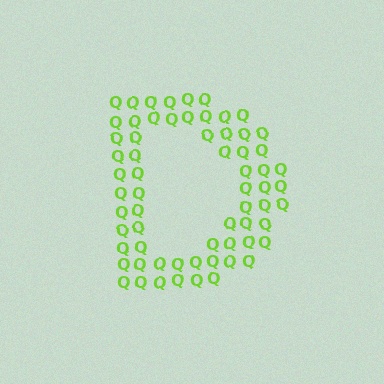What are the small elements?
The small elements are letter Q's.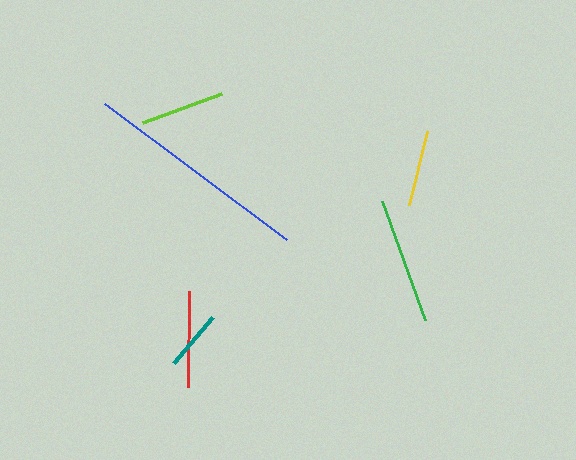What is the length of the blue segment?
The blue segment is approximately 227 pixels long.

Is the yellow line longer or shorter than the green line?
The green line is longer than the yellow line.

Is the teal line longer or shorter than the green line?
The green line is longer than the teal line.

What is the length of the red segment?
The red segment is approximately 96 pixels long.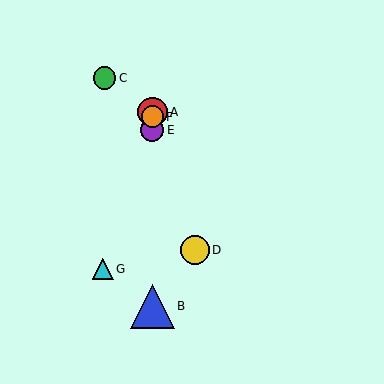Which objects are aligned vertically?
Objects A, B, E, F are aligned vertically.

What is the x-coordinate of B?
Object B is at x≈152.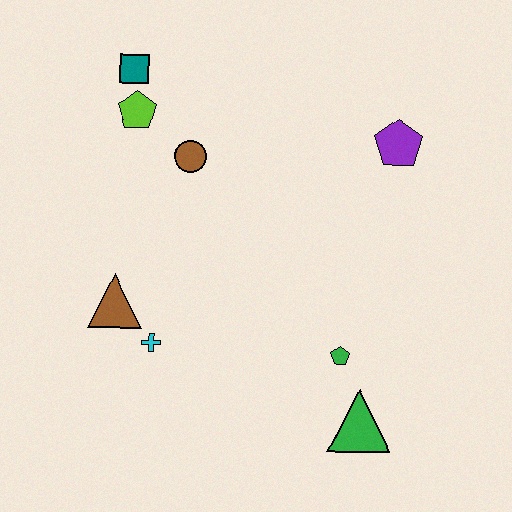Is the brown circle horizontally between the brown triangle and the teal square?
No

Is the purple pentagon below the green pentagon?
No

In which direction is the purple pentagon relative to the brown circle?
The purple pentagon is to the right of the brown circle.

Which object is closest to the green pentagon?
The green triangle is closest to the green pentagon.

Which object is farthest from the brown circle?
The green triangle is farthest from the brown circle.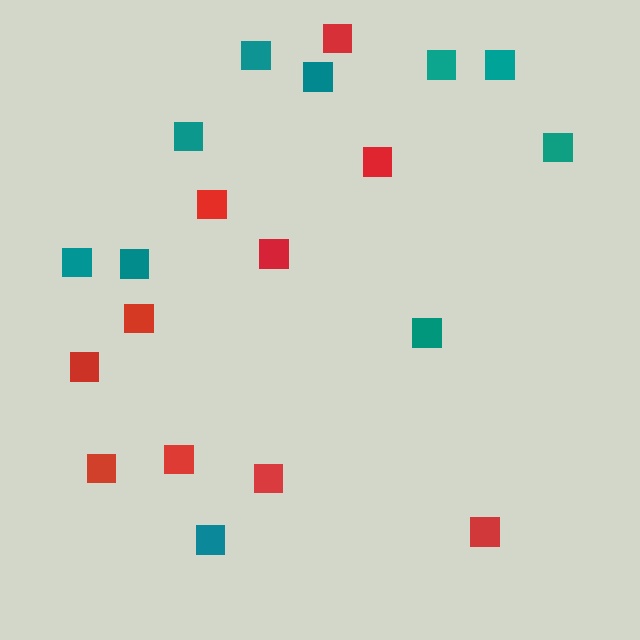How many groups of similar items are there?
There are 2 groups: one group of red squares (10) and one group of teal squares (10).